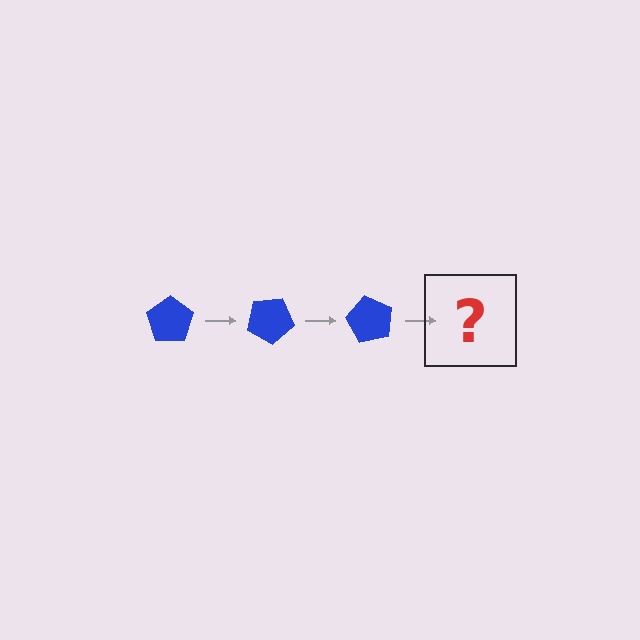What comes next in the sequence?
The next element should be a blue pentagon rotated 90 degrees.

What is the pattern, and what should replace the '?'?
The pattern is that the pentagon rotates 30 degrees each step. The '?' should be a blue pentagon rotated 90 degrees.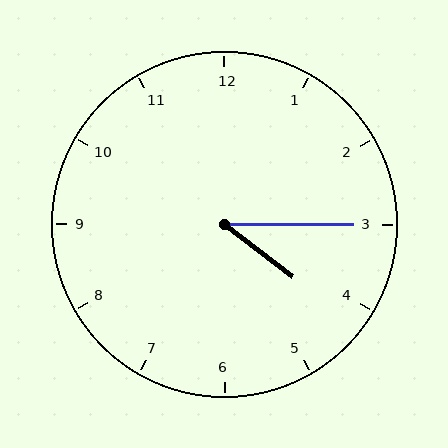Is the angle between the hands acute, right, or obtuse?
It is acute.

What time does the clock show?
4:15.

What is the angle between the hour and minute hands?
Approximately 38 degrees.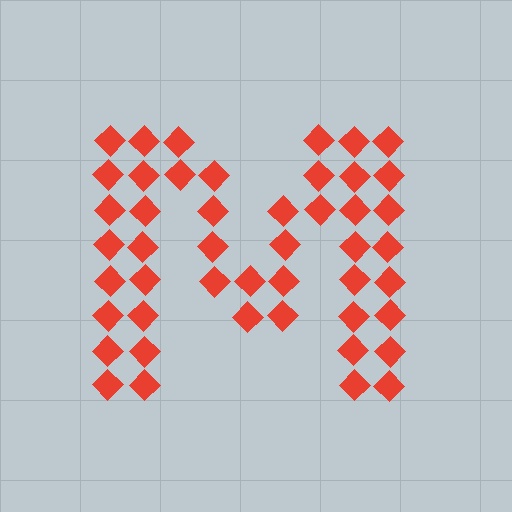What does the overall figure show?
The overall figure shows the letter M.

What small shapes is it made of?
It is made of small diamonds.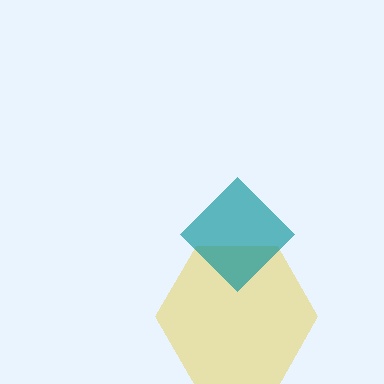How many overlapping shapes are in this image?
There are 2 overlapping shapes in the image.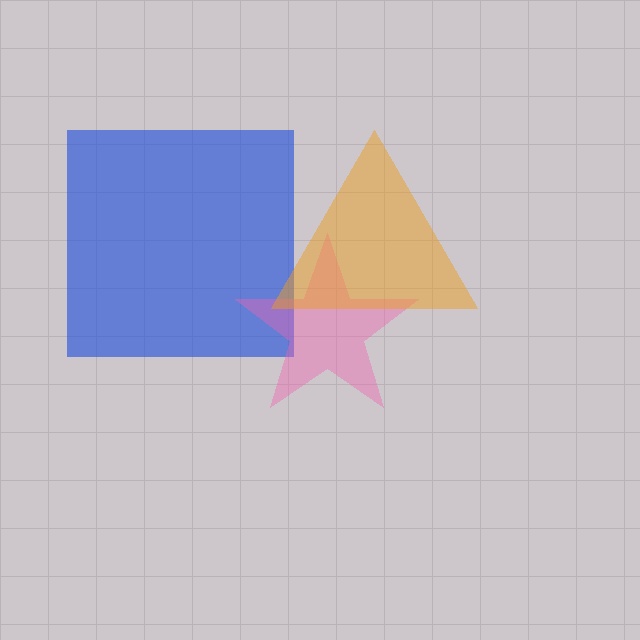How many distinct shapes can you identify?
There are 3 distinct shapes: a blue square, a pink star, an orange triangle.